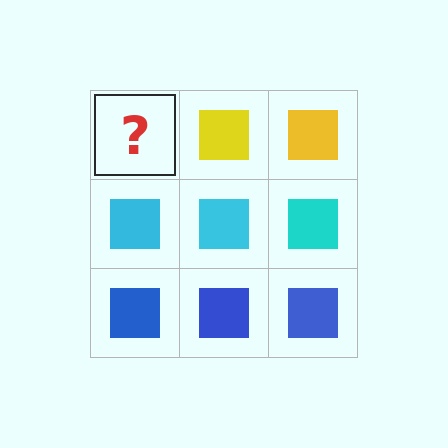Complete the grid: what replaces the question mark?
The question mark should be replaced with a yellow square.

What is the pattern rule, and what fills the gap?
The rule is that each row has a consistent color. The gap should be filled with a yellow square.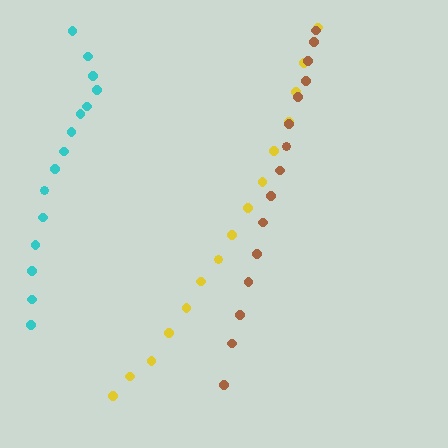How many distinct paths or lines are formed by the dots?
There are 3 distinct paths.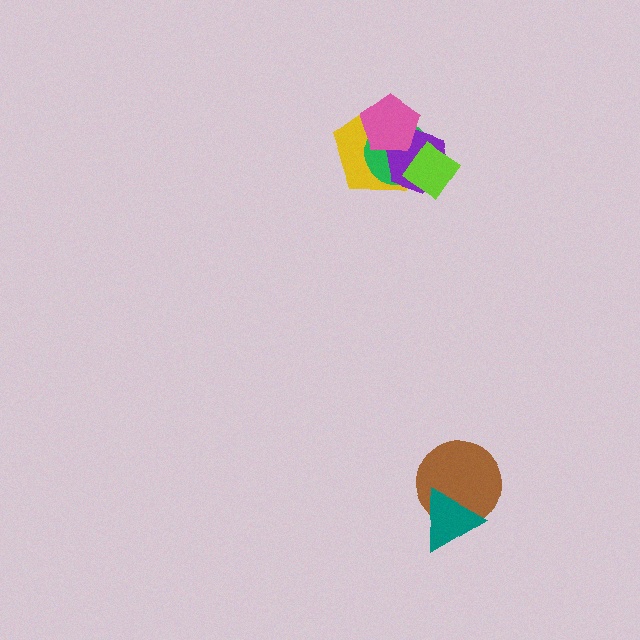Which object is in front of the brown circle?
The teal triangle is in front of the brown circle.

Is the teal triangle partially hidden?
No, no other shape covers it.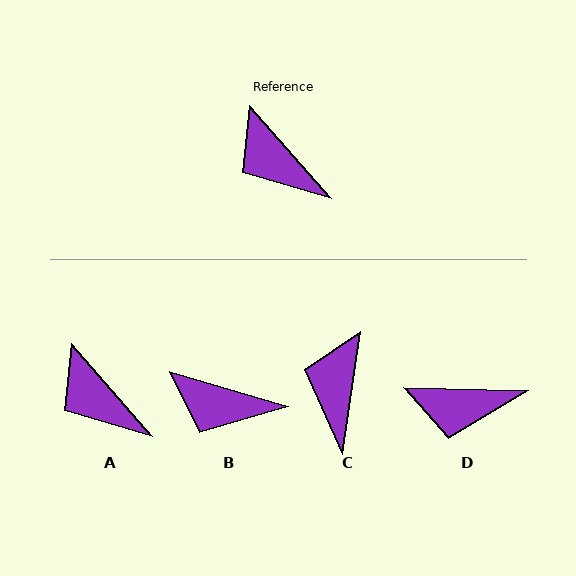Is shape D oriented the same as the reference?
No, it is off by about 48 degrees.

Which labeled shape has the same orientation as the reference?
A.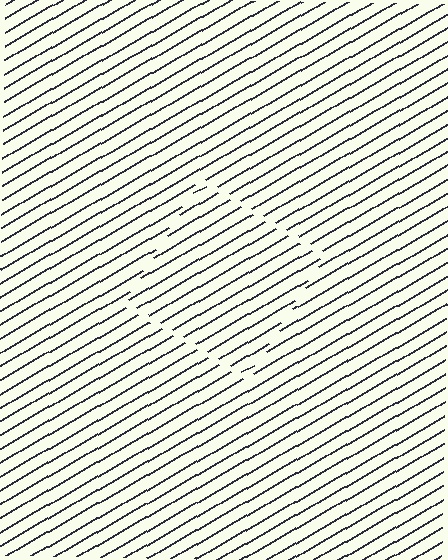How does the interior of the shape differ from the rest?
The interior of the shape contains the same grating, shifted by half a period — the contour is defined by the phase discontinuity where line-ends from the inner and outer gratings abut.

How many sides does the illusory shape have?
4 sides — the line-ends trace a square.